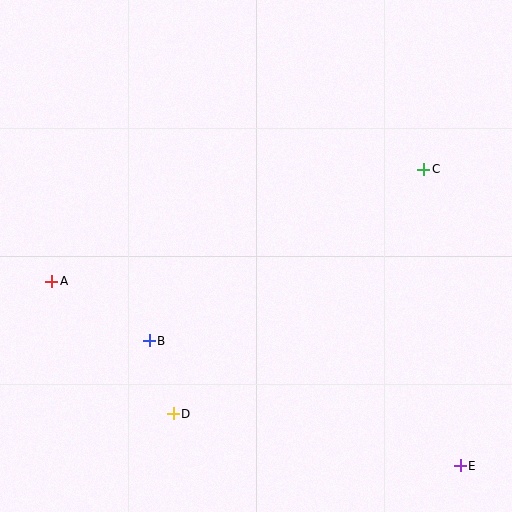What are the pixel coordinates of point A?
Point A is at (52, 281).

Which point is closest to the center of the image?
Point B at (149, 341) is closest to the center.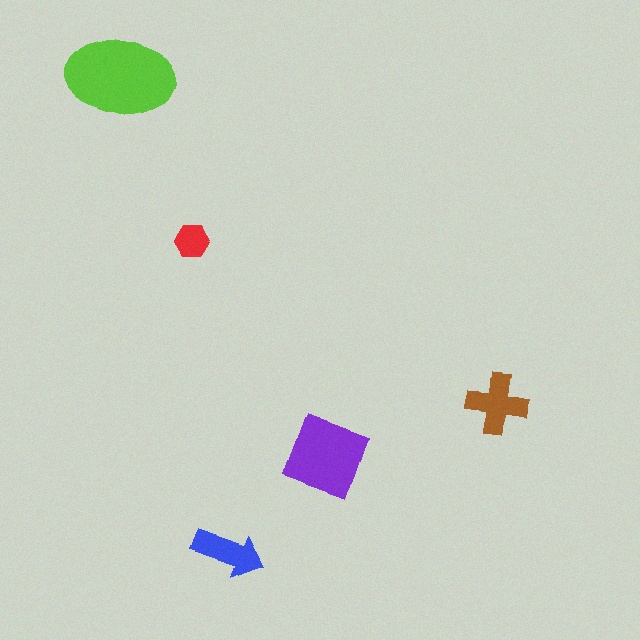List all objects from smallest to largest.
The red hexagon, the blue arrow, the brown cross, the purple diamond, the lime ellipse.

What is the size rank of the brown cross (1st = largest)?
3rd.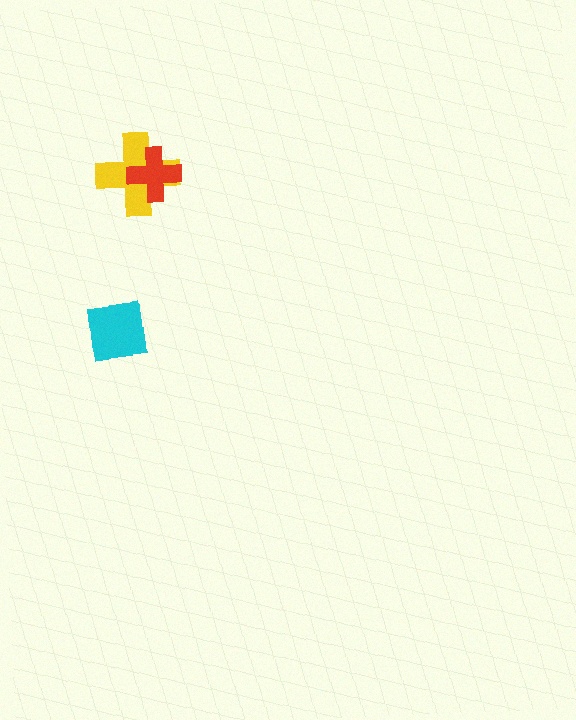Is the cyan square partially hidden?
No, no other shape covers it.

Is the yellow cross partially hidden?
Yes, it is partially covered by another shape.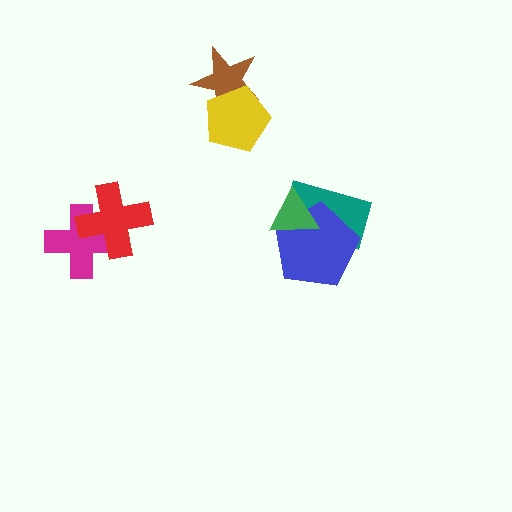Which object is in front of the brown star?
The yellow pentagon is in front of the brown star.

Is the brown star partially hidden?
Yes, it is partially covered by another shape.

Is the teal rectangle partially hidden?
Yes, it is partially covered by another shape.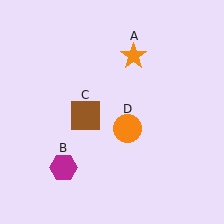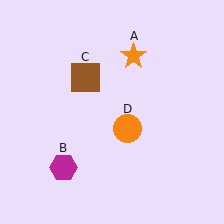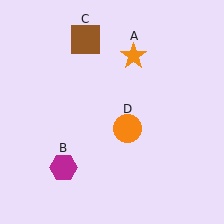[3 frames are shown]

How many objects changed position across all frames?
1 object changed position: brown square (object C).